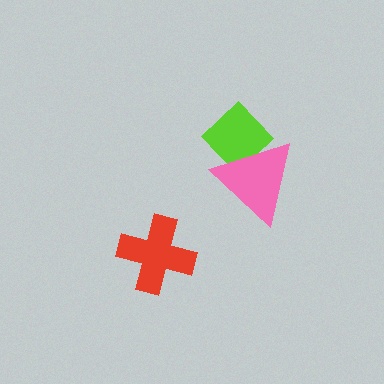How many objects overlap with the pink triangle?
1 object overlaps with the pink triangle.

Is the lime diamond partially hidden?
Yes, it is partially covered by another shape.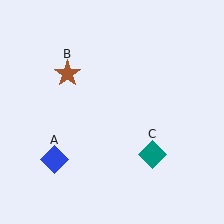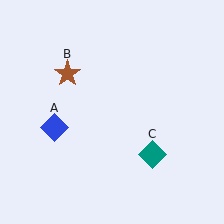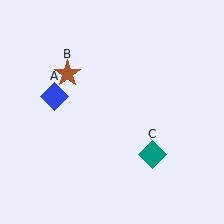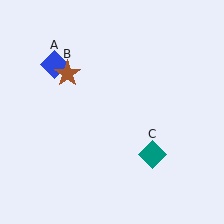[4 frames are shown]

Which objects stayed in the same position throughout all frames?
Brown star (object B) and teal diamond (object C) remained stationary.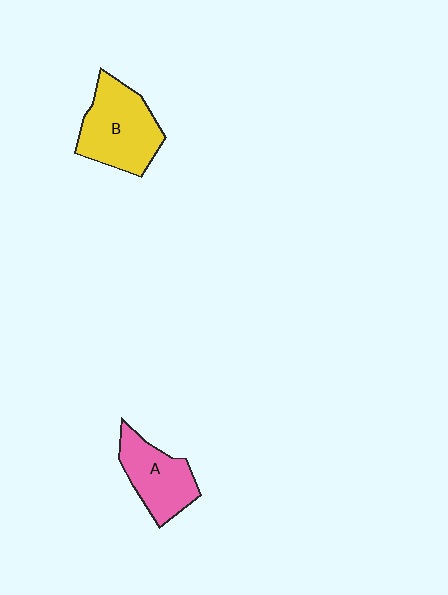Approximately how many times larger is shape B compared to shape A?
Approximately 1.3 times.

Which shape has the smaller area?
Shape A (pink).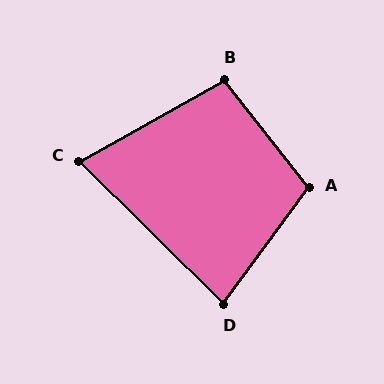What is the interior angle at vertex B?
Approximately 99 degrees (obtuse).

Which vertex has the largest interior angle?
A, at approximately 106 degrees.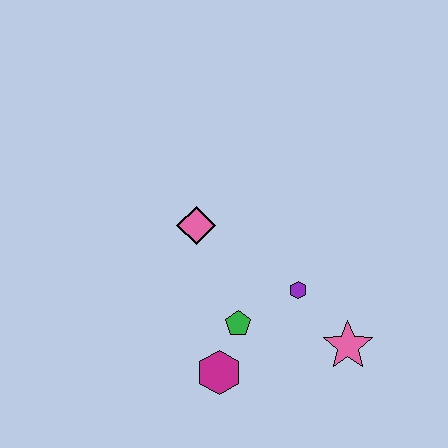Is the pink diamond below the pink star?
No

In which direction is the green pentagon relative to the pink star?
The green pentagon is to the left of the pink star.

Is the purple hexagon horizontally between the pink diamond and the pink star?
Yes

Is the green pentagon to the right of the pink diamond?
Yes